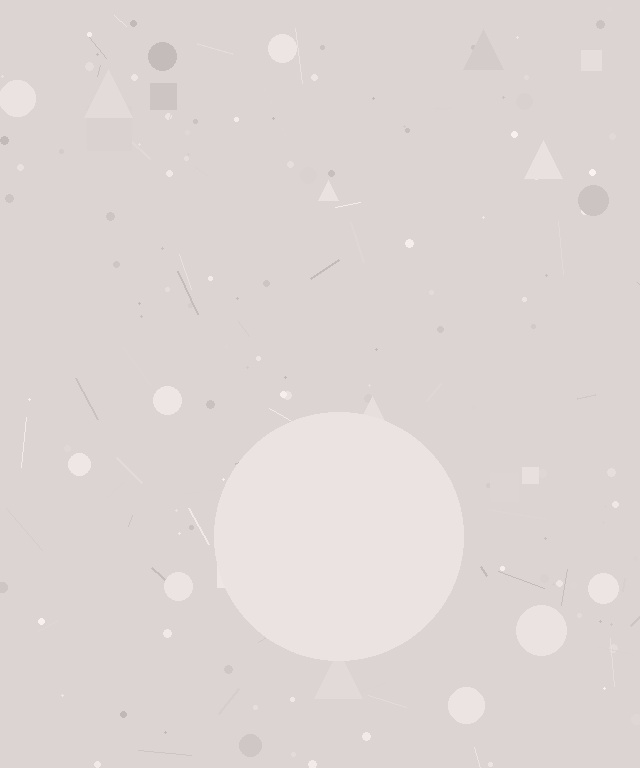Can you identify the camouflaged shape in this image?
The camouflaged shape is a circle.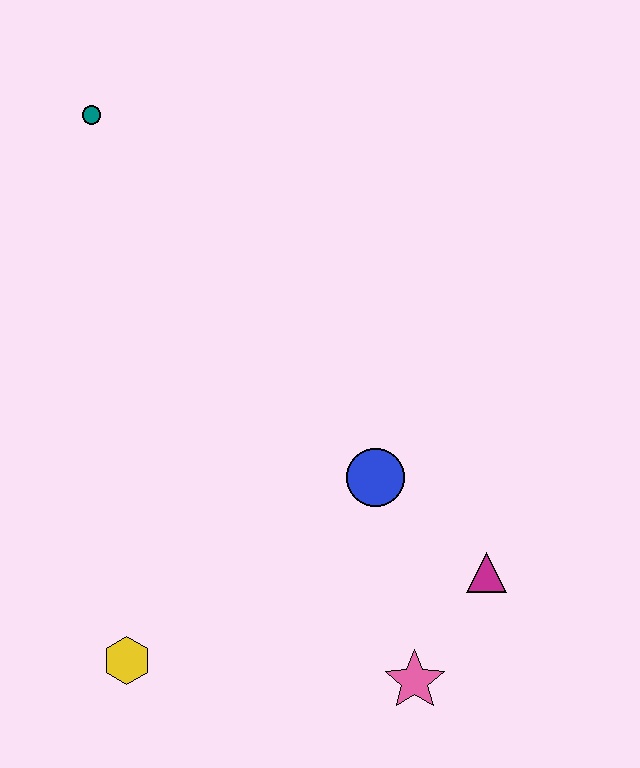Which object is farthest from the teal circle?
The pink star is farthest from the teal circle.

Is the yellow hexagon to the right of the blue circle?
No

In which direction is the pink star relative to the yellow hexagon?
The pink star is to the right of the yellow hexagon.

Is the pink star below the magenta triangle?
Yes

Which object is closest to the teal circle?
The blue circle is closest to the teal circle.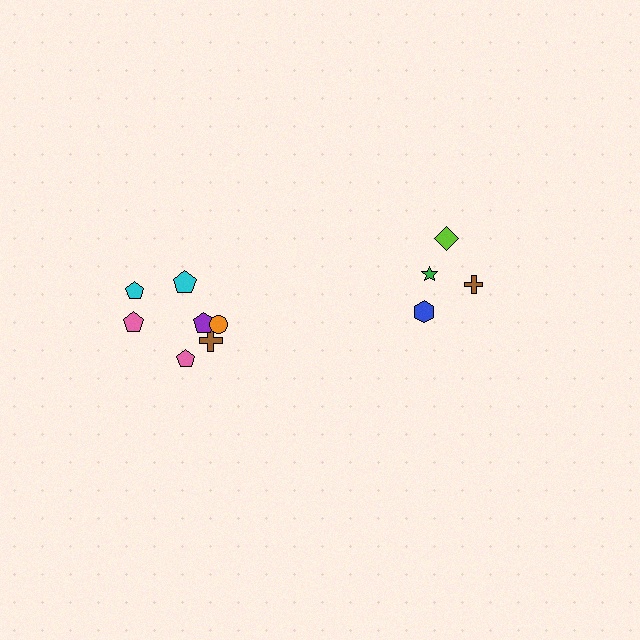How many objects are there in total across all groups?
There are 11 objects.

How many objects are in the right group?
There are 4 objects.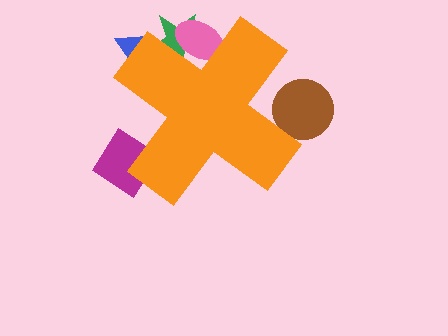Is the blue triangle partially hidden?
Yes, the blue triangle is partially hidden behind the orange cross.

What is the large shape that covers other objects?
An orange cross.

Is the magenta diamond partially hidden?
Yes, the magenta diamond is partially hidden behind the orange cross.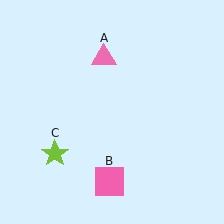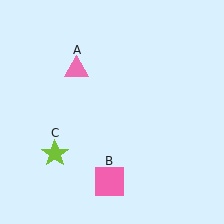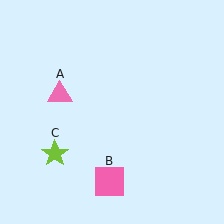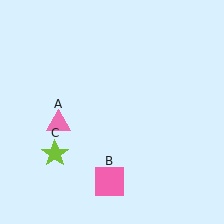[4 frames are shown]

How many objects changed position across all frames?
1 object changed position: pink triangle (object A).